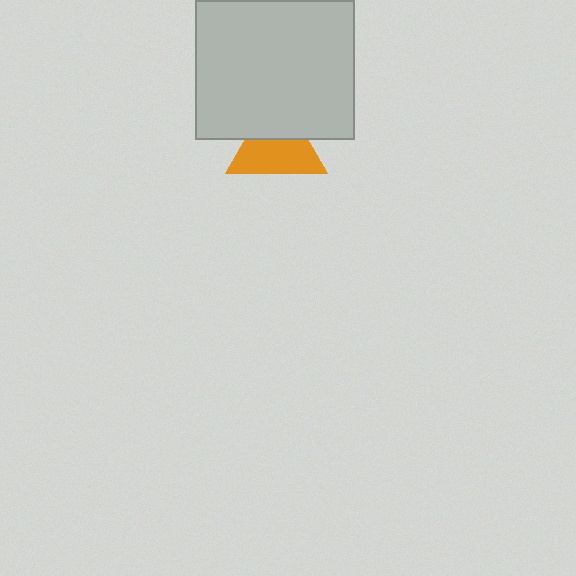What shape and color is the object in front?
The object in front is a light gray rectangle.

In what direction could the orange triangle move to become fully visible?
The orange triangle could move down. That would shift it out from behind the light gray rectangle entirely.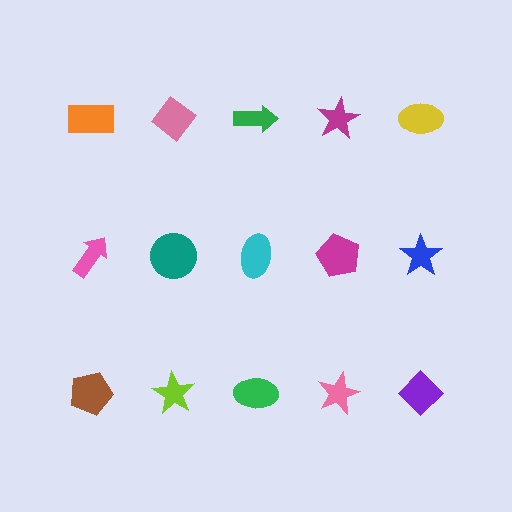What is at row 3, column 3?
A green ellipse.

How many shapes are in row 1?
5 shapes.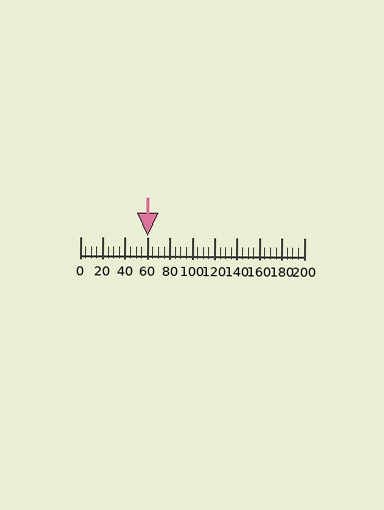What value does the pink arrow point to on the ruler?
The pink arrow points to approximately 60.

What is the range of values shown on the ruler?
The ruler shows values from 0 to 200.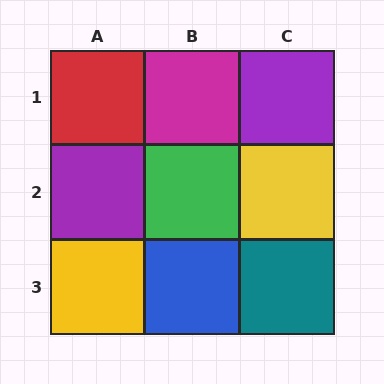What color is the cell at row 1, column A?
Red.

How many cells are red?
1 cell is red.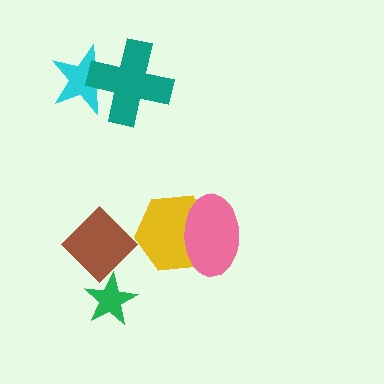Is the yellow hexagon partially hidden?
Yes, it is partially covered by another shape.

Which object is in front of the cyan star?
The teal cross is in front of the cyan star.